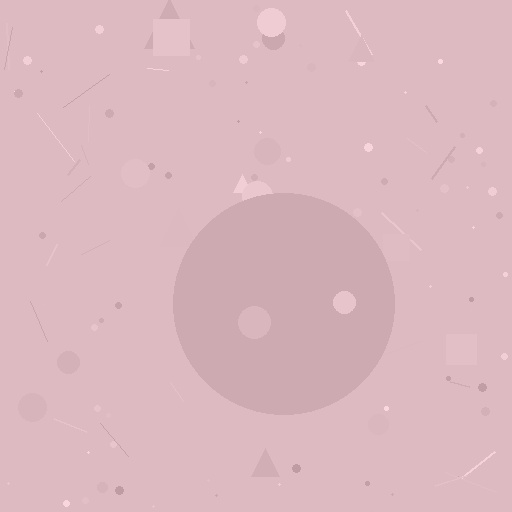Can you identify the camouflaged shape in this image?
The camouflaged shape is a circle.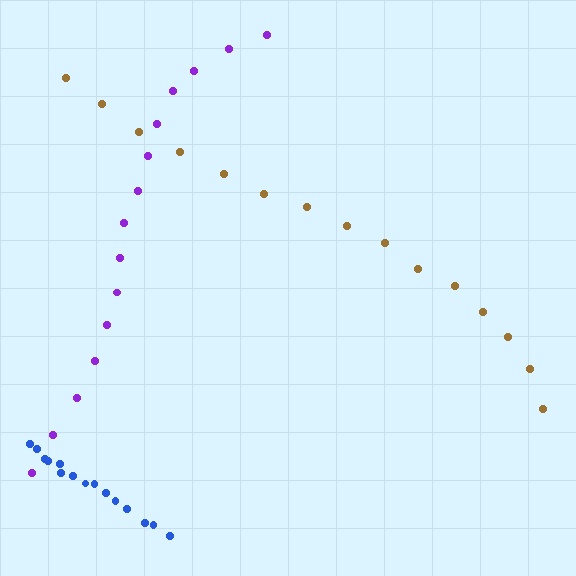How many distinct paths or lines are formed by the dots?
There are 3 distinct paths.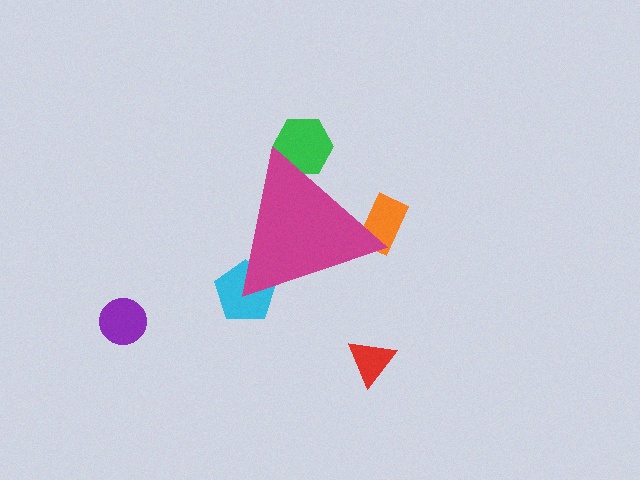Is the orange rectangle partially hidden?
Yes, the orange rectangle is partially hidden behind the magenta triangle.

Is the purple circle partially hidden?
No, the purple circle is fully visible.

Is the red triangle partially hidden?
No, the red triangle is fully visible.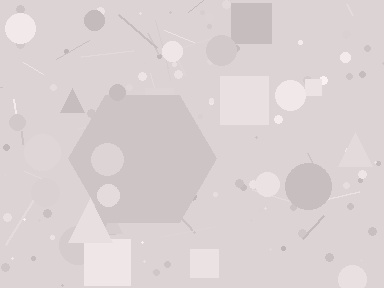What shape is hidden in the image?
A hexagon is hidden in the image.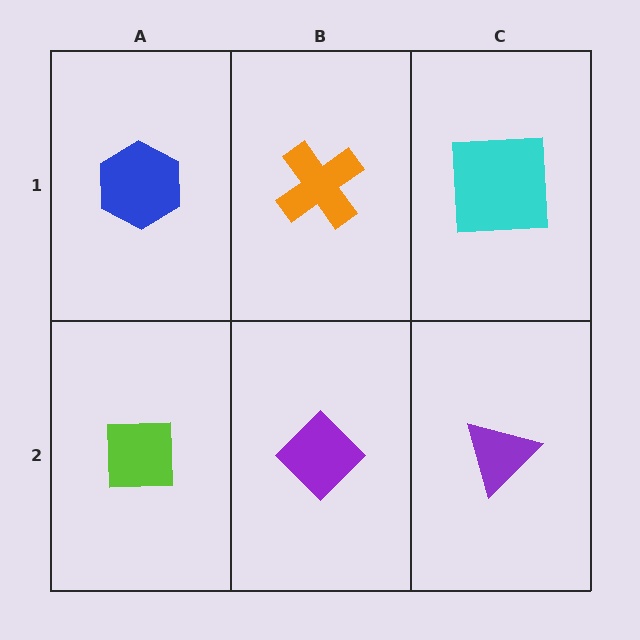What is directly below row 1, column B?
A purple diamond.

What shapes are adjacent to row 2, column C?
A cyan square (row 1, column C), a purple diamond (row 2, column B).